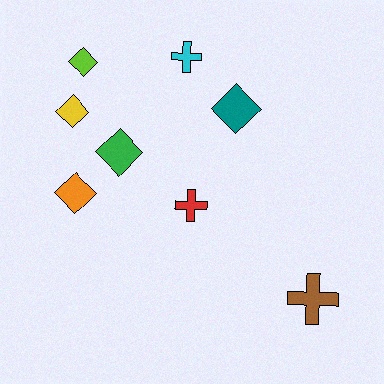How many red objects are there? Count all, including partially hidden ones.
There is 1 red object.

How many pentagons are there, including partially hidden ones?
There are no pentagons.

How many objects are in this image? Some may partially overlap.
There are 8 objects.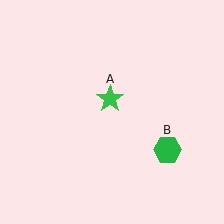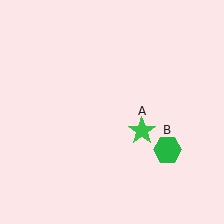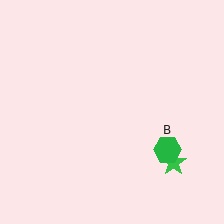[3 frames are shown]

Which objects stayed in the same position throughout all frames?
Green hexagon (object B) remained stationary.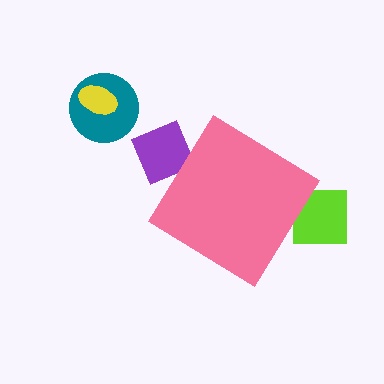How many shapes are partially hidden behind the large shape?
2 shapes are partially hidden.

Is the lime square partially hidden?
Yes, the lime square is partially hidden behind the pink diamond.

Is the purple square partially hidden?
Yes, the purple square is partially hidden behind the pink diamond.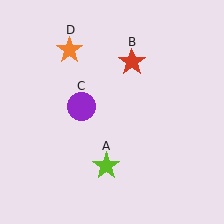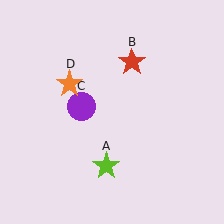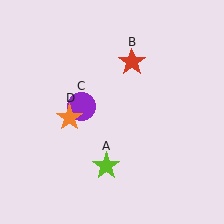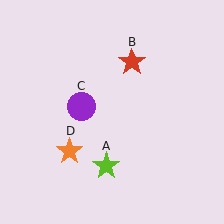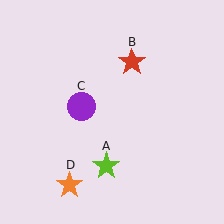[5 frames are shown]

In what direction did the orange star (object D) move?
The orange star (object D) moved down.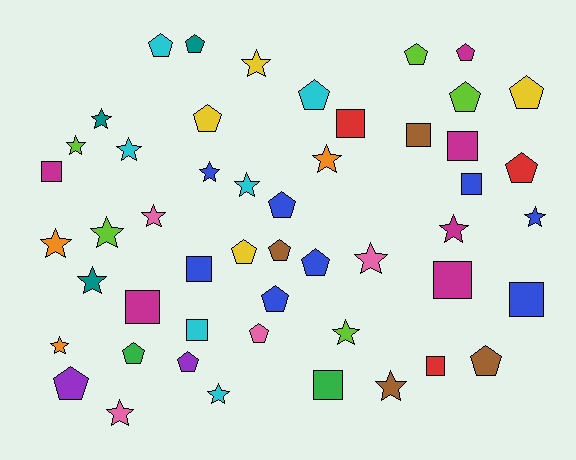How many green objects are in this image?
There are 2 green objects.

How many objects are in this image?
There are 50 objects.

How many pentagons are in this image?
There are 19 pentagons.